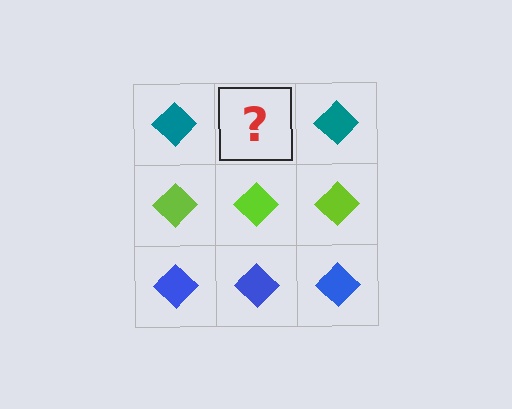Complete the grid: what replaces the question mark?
The question mark should be replaced with a teal diamond.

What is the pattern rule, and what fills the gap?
The rule is that each row has a consistent color. The gap should be filled with a teal diamond.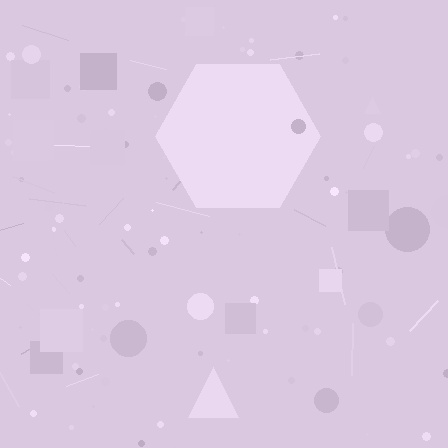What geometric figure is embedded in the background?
A hexagon is embedded in the background.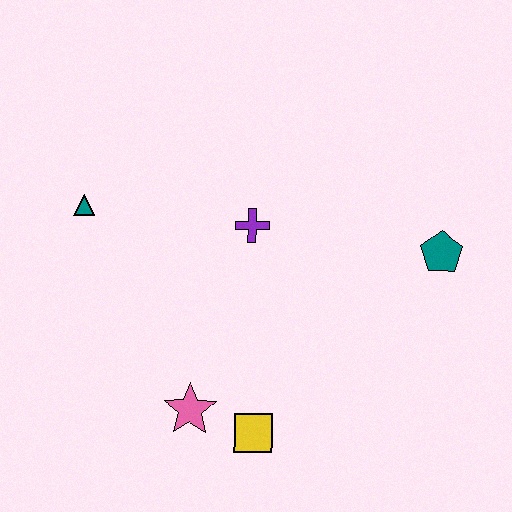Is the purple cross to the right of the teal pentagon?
No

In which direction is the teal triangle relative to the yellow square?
The teal triangle is above the yellow square.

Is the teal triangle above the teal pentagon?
Yes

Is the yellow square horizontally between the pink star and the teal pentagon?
Yes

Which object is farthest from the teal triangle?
The teal pentagon is farthest from the teal triangle.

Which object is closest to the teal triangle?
The purple cross is closest to the teal triangle.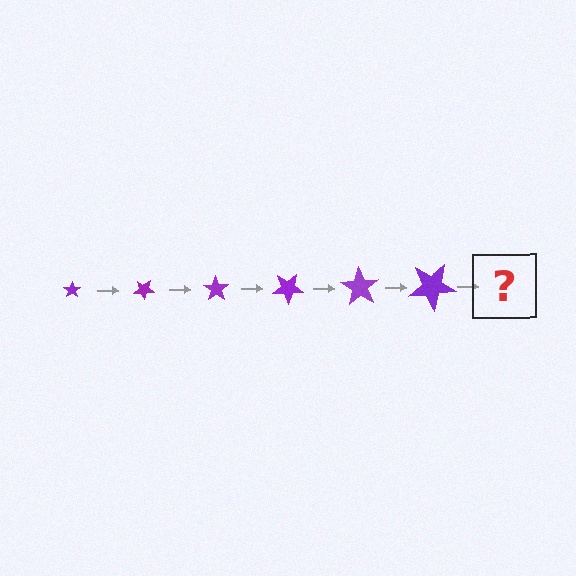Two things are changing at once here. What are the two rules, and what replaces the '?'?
The two rules are that the star grows larger each step and it rotates 35 degrees each step. The '?' should be a star, larger than the previous one and rotated 210 degrees from the start.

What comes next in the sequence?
The next element should be a star, larger than the previous one and rotated 210 degrees from the start.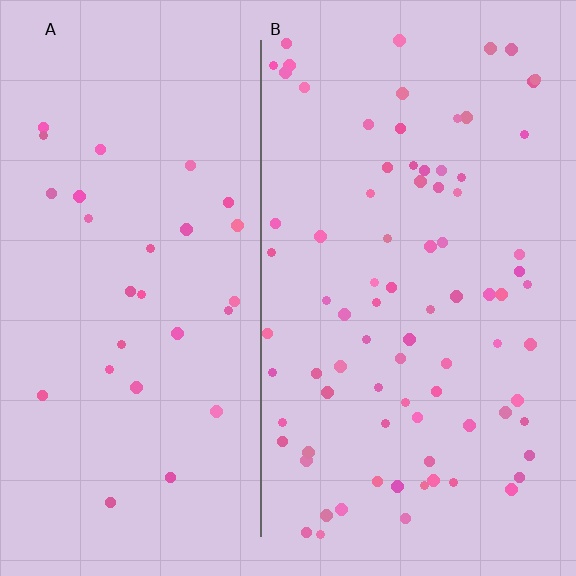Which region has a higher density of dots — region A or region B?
B (the right).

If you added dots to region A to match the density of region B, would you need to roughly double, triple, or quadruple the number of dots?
Approximately triple.